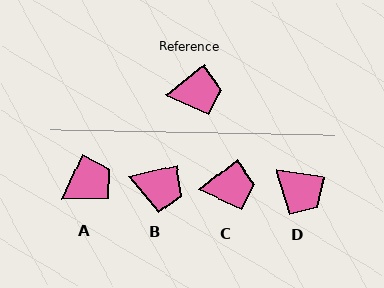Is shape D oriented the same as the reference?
No, it is off by about 48 degrees.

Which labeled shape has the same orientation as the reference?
C.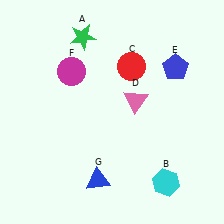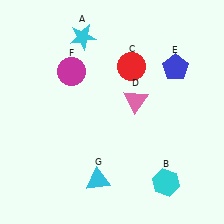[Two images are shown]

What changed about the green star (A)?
In Image 1, A is green. In Image 2, it changed to cyan.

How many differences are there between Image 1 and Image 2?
There are 2 differences between the two images.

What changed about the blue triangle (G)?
In Image 1, G is blue. In Image 2, it changed to cyan.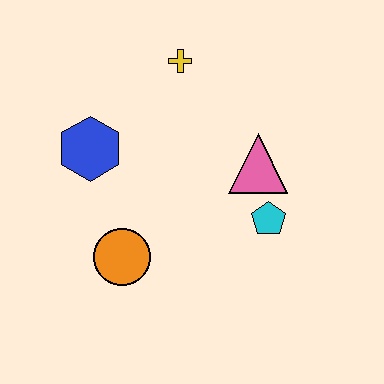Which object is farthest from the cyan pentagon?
The blue hexagon is farthest from the cyan pentagon.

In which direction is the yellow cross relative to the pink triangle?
The yellow cross is above the pink triangle.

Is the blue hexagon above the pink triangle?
Yes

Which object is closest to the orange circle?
The blue hexagon is closest to the orange circle.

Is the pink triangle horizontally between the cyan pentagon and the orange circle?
Yes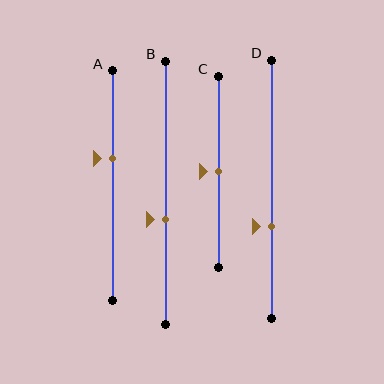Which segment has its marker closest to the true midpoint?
Segment C has its marker closest to the true midpoint.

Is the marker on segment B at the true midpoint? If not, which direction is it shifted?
No, the marker on segment B is shifted downward by about 10% of the segment length.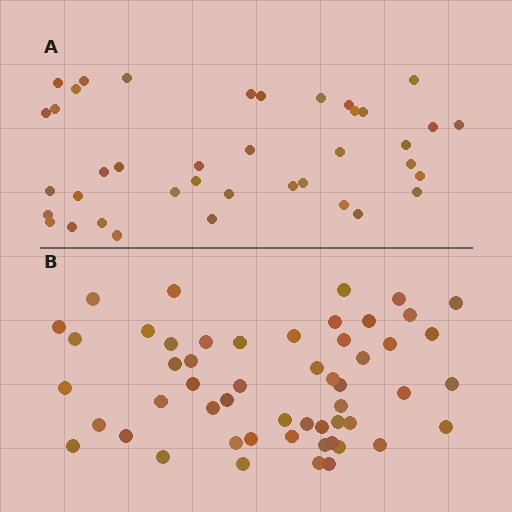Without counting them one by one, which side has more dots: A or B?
Region B (the bottom region) has more dots.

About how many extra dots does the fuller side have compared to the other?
Region B has approximately 15 more dots than region A.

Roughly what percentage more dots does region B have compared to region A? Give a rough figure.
About 35% more.